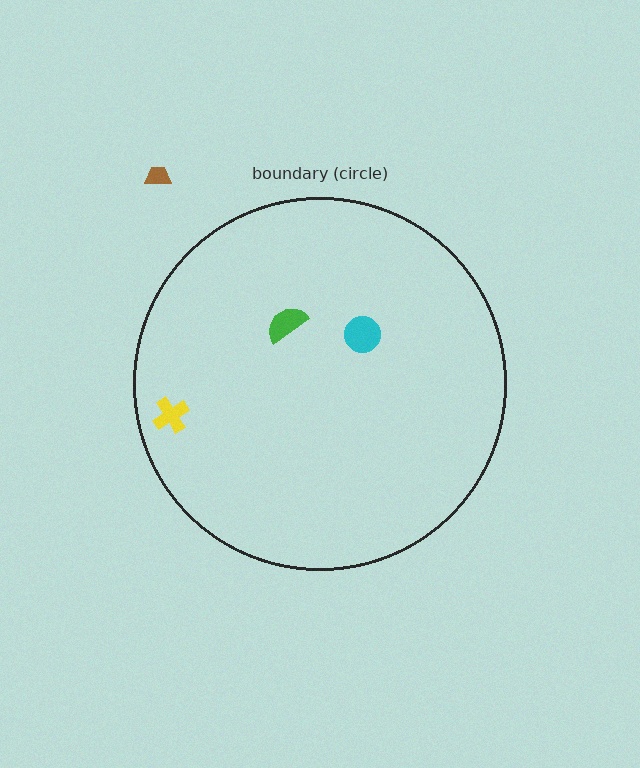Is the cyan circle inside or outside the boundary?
Inside.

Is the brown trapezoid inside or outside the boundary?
Outside.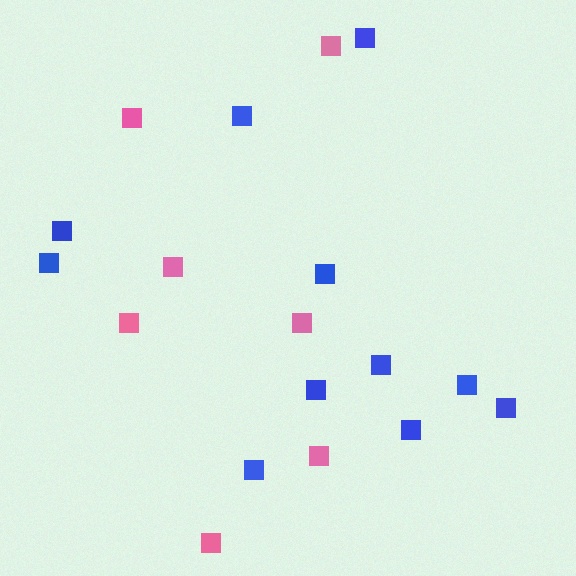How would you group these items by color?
There are 2 groups: one group of blue squares (11) and one group of pink squares (7).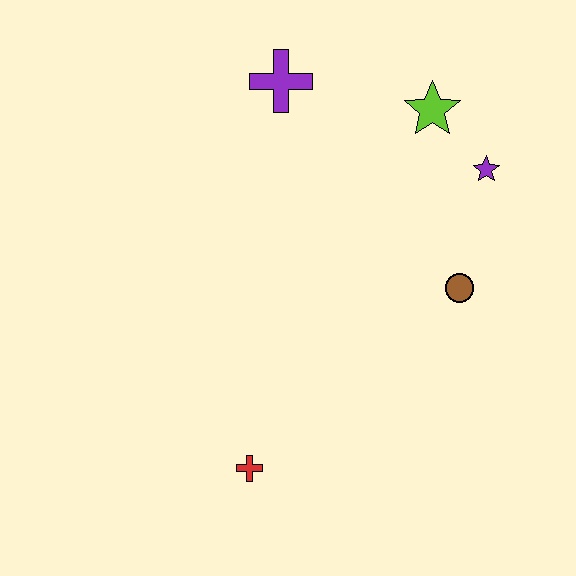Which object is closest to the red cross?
The brown circle is closest to the red cross.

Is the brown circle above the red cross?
Yes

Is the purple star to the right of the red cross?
Yes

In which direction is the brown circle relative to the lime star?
The brown circle is below the lime star.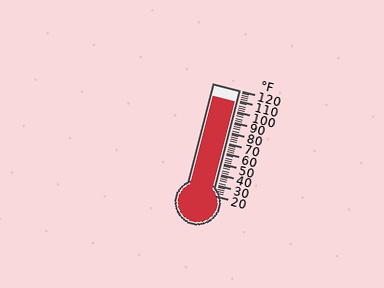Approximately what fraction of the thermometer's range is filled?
The thermometer is filled to approximately 90% of its range.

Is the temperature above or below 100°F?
The temperature is above 100°F.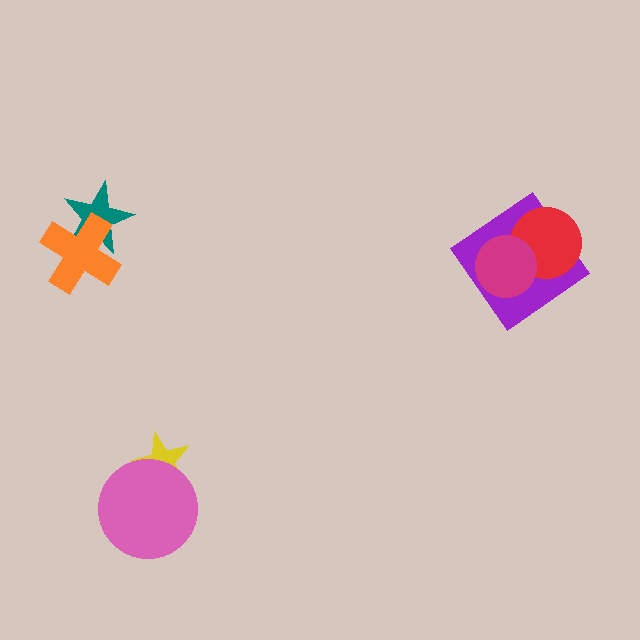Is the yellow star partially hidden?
Yes, it is partially covered by another shape.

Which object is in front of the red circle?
The magenta circle is in front of the red circle.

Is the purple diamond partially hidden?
Yes, it is partially covered by another shape.